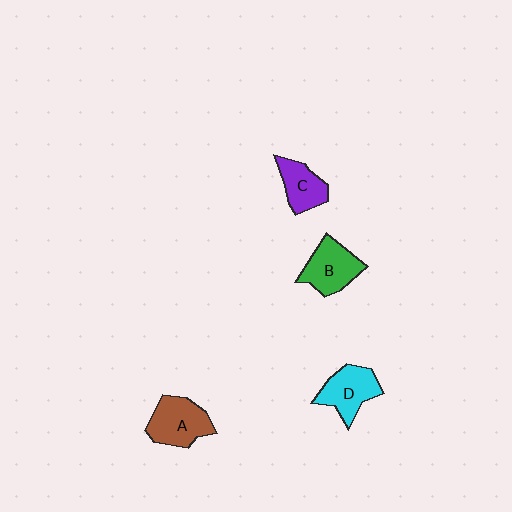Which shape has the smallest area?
Shape C (purple).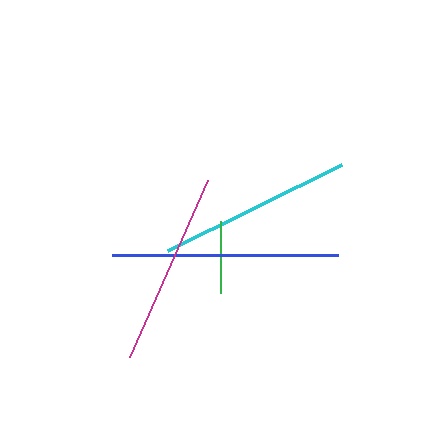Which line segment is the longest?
The blue line is the longest at approximately 226 pixels.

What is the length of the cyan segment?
The cyan segment is approximately 194 pixels long.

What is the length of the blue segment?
The blue segment is approximately 226 pixels long.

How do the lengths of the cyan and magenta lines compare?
The cyan and magenta lines are approximately the same length.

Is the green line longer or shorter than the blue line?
The blue line is longer than the green line.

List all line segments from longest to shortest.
From longest to shortest: blue, cyan, magenta, green.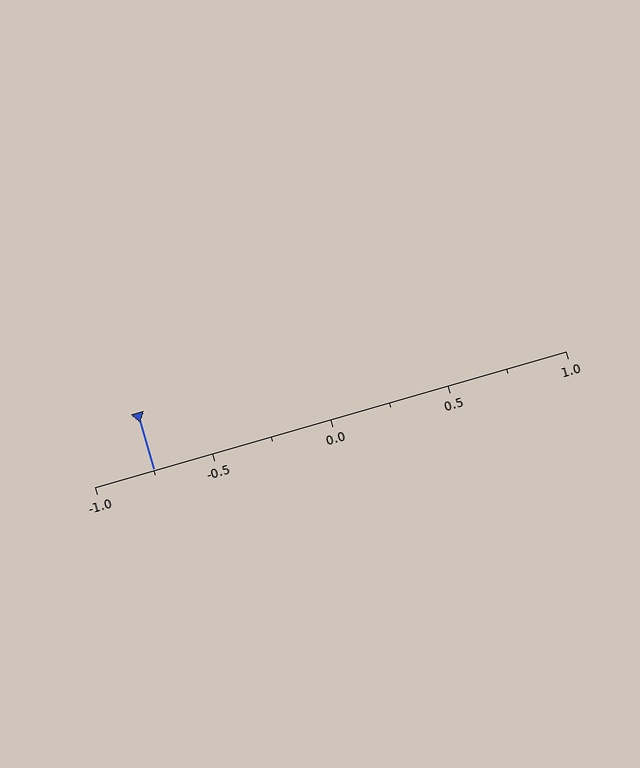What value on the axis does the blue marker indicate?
The marker indicates approximately -0.75.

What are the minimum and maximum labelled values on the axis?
The axis runs from -1.0 to 1.0.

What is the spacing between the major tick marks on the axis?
The major ticks are spaced 0.5 apart.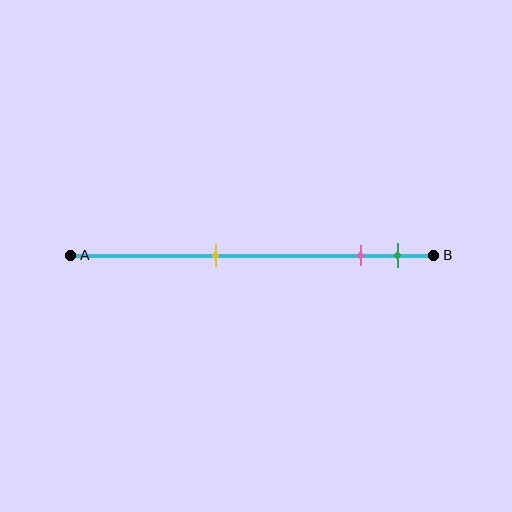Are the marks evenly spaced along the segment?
No, the marks are not evenly spaced.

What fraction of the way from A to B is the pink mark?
The pink mark is approximately 80% (0.8) of the way from A to B.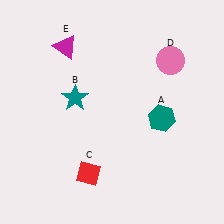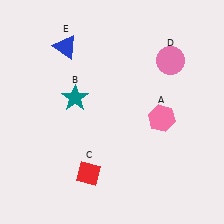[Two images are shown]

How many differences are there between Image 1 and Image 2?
There are 2 differences between the two images.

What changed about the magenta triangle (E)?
In Image 1, E is magenta. In Image 2, it changed to blue.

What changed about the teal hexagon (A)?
In Image 1, A is teal. In Image 2, it changed to pink.